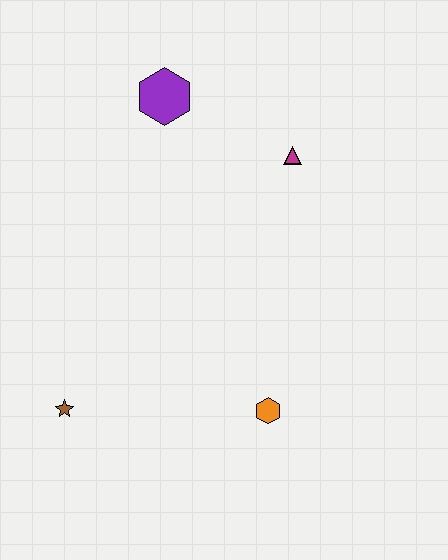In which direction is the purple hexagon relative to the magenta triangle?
The purple hexagon is to the left of the magenta triangle.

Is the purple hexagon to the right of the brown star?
Yes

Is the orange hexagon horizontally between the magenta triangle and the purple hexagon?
Yes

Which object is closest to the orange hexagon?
The brown star is closest to the orange hexagon.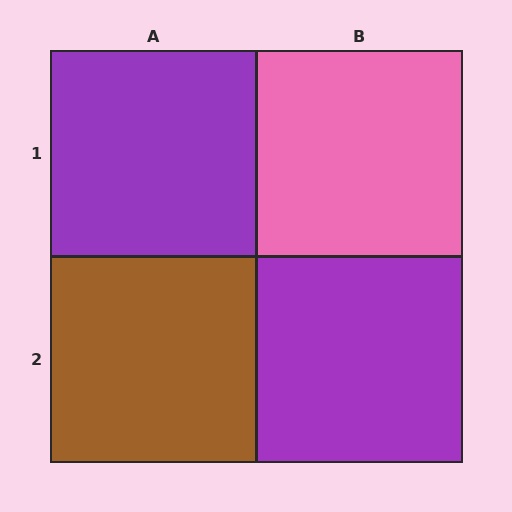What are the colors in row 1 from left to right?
Purple, pink.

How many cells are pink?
1 cell is pink.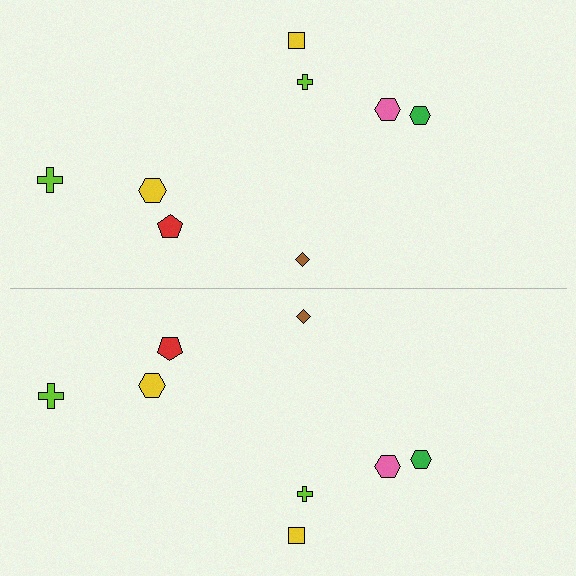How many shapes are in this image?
There are 16 shapes in this image.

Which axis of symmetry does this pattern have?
The pattern has a horizontal axis of symmetry running through the center of the image.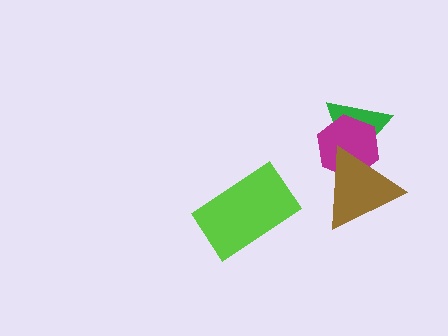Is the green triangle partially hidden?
Yes, it is partially covered by another shape.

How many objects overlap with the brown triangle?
2 objects overlap with the brown triangle.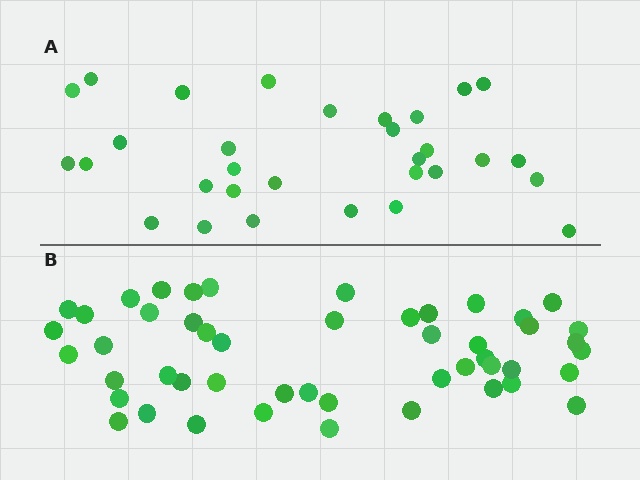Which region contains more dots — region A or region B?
Region B (the bottom region) has more dots.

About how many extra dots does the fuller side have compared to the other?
Region B has approximately 20 more dots than region A.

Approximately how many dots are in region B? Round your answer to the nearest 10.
About 50 dots. (The exact count is 49, which rounds to 50.)